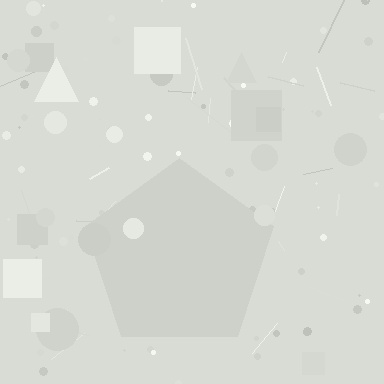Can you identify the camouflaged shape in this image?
The camouflaged shape is a pentagon.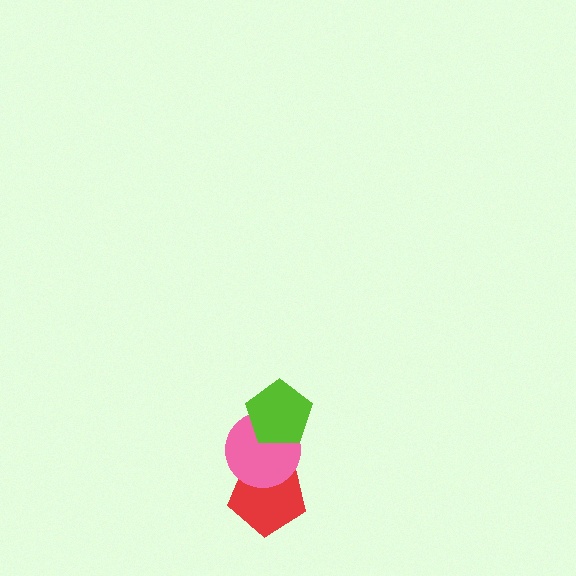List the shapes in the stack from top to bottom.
From top to bottom: the lime pentagon, the pink circle, the red pentagon.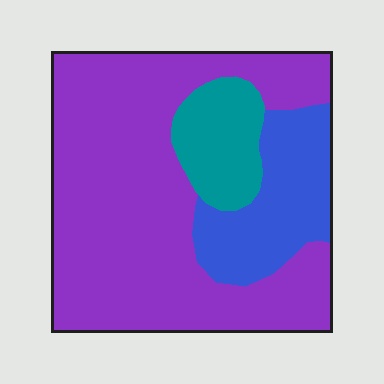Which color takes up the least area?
Teal, at roughly 10%.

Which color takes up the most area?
Purple, at roughly 70%.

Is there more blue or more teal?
Blue.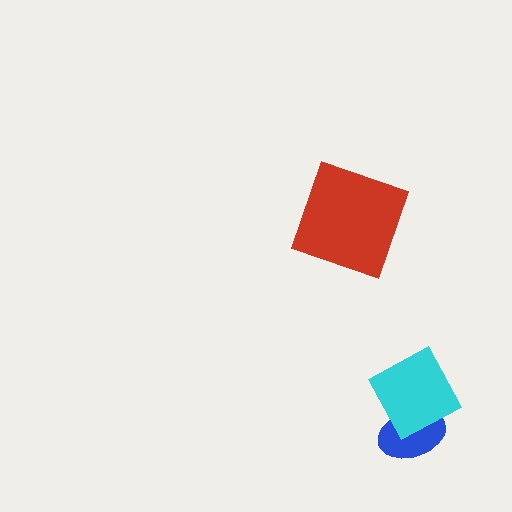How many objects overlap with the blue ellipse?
1 object overlaps with the blue ellipse.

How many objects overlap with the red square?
0 objects overlap with the red square.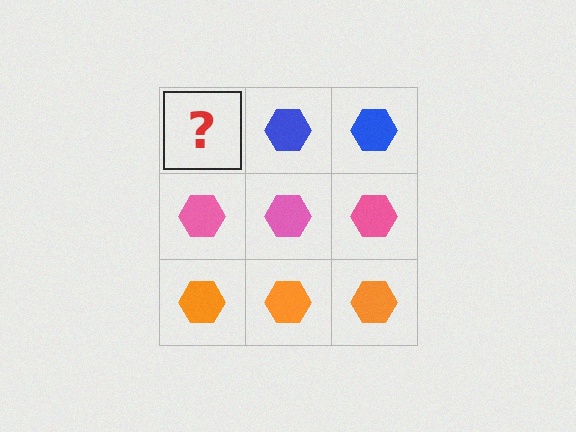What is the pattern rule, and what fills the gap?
The rule is that each row has a consistent color. The gap should be filled with a blue hexagon.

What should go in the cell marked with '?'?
The missing cell should contain a blue hexagon.